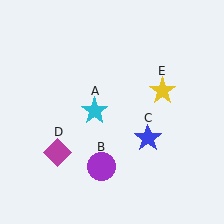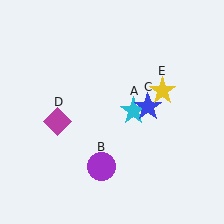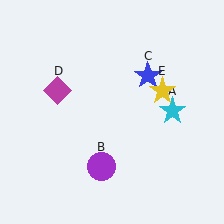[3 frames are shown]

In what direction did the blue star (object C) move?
The blue star (object C) moved up.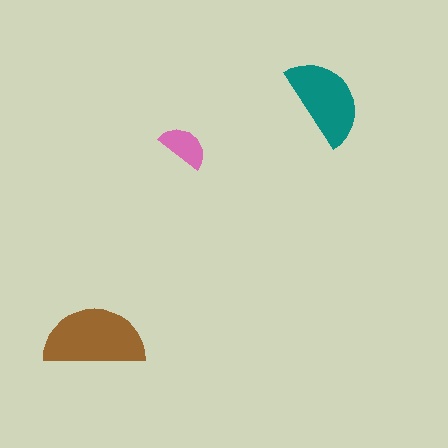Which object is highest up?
The teal semicircle is topmost.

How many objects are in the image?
There are 3 objects in the image.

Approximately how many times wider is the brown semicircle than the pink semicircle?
About 2 times wider.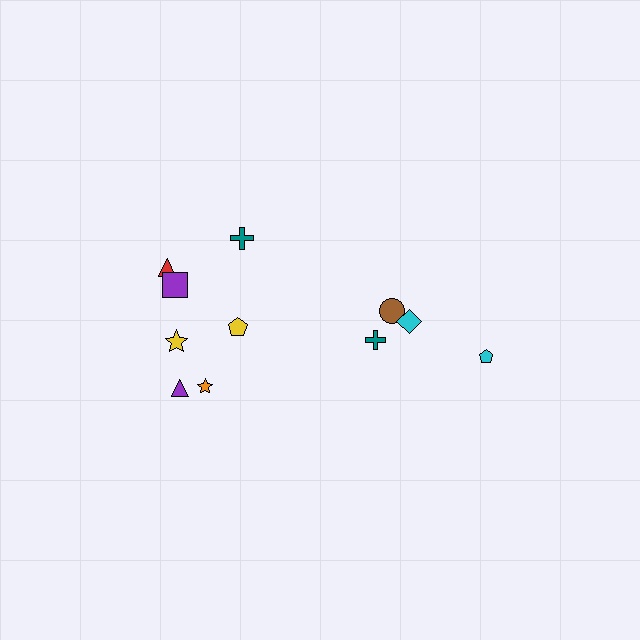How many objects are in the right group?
There are 4 objects.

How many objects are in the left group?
There are 7 objects.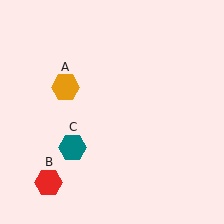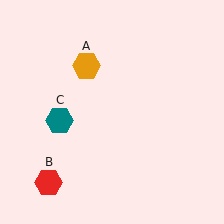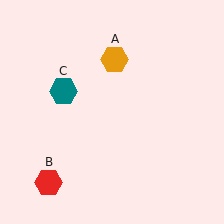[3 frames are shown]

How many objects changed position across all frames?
2 objects changed position: orange hexagon (object A), teal hexagon (object C).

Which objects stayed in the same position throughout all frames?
Red hexagon (object B) remained stationary.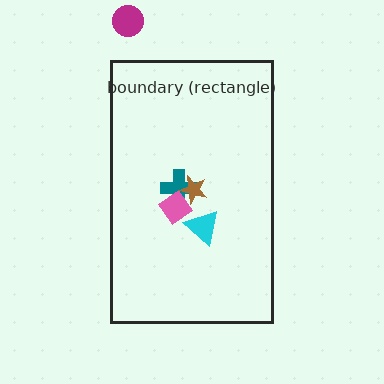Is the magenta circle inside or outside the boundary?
Outside.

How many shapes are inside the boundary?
4 inside, 1 outside.